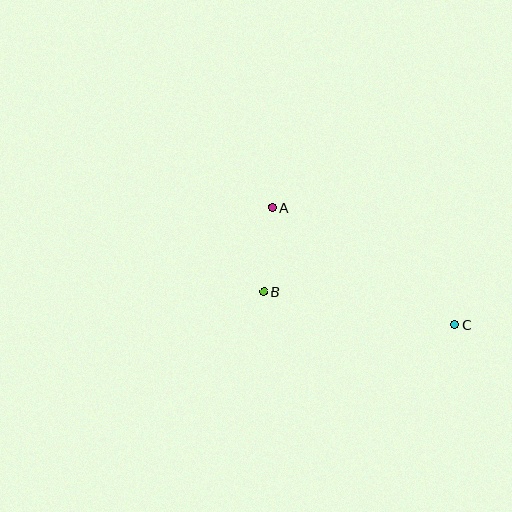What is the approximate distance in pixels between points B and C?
The distance between B and C is approximately 194 pixels.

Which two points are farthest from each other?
Points A and C are farthest from each other.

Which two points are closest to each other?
Points A and B are closest to each other.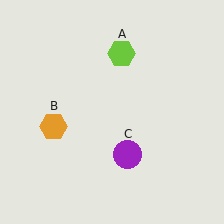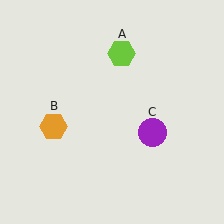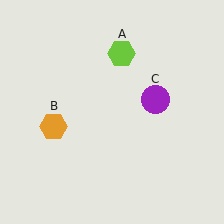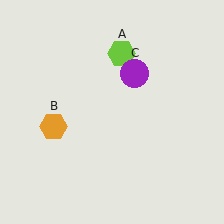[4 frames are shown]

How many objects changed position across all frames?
1 object changed position: purple circle (object C).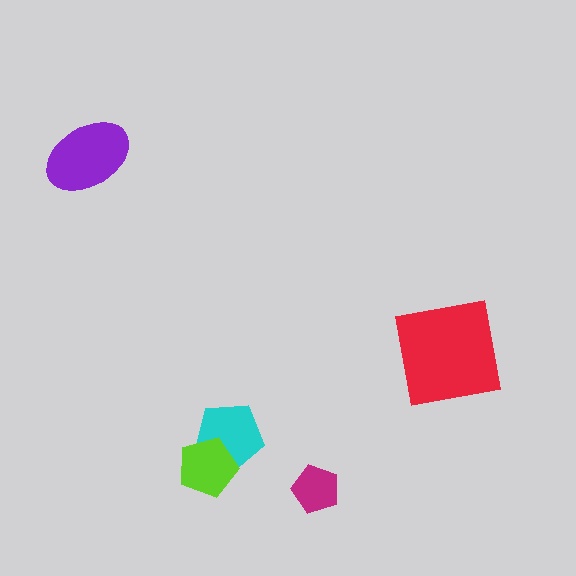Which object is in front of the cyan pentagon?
The lime pentagon is in front of the cyan pentagon.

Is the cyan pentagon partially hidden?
Yes, it is partially covered by another shape.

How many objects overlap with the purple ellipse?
0 objects overlap with the purple ellipse.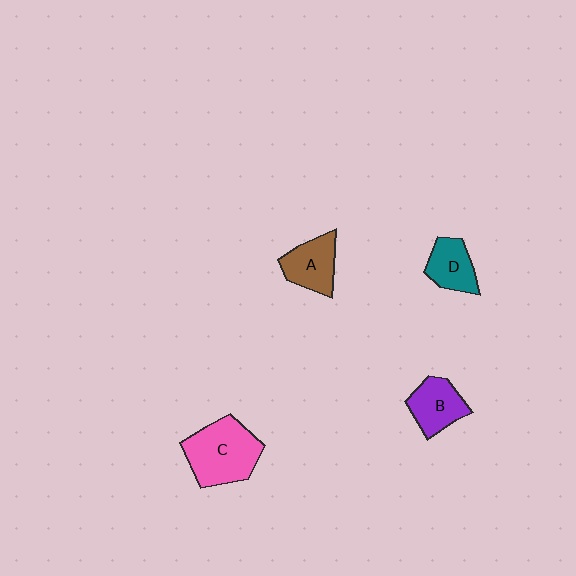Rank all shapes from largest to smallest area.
From largest to smallest: C (pink), A (brown), B (purple), D (teal).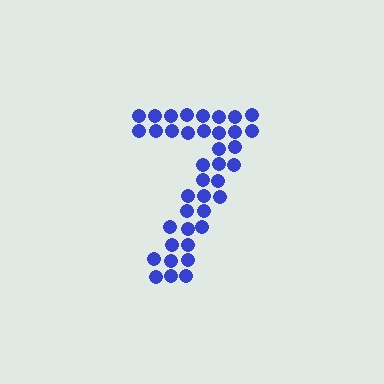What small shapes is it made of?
It is made of small circles.